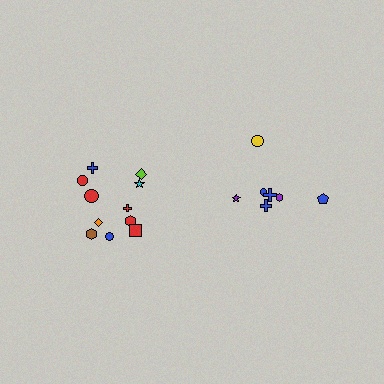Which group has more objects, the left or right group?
The left group.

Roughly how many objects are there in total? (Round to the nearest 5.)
Roughly 20 objects in total.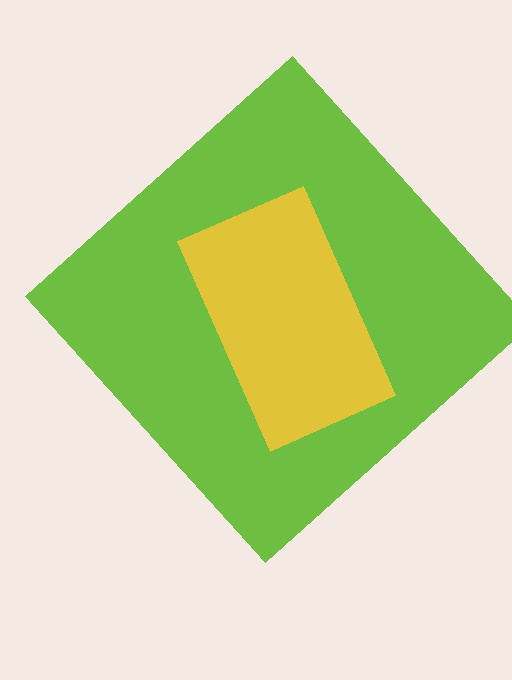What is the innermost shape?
The yellow rectangle.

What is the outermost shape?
The lime diamond.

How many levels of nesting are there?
2.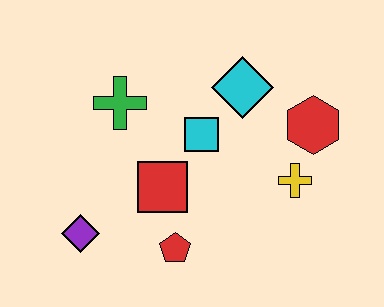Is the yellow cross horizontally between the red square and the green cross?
No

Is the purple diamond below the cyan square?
Yes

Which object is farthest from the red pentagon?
The red hexagon is farthest from the red pentagon.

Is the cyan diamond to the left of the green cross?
No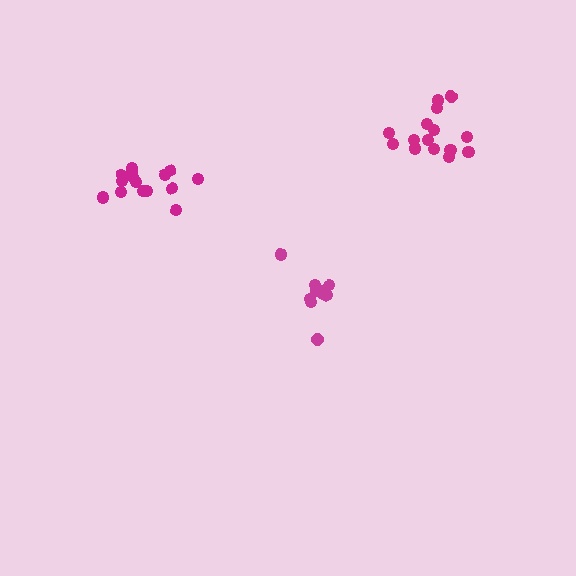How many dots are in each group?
Group 1: 15 dots, Group 2: 10 dots, Group 3: 15 dots (40 total).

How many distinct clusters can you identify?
There are 3 distinct clusters.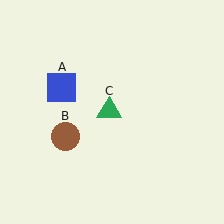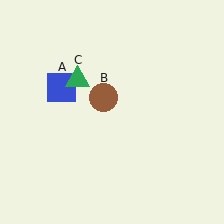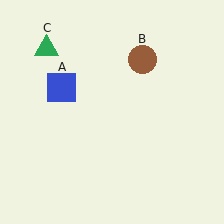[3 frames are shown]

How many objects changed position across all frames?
2 objects changed position: brown circle (object B), green triangle (object C).